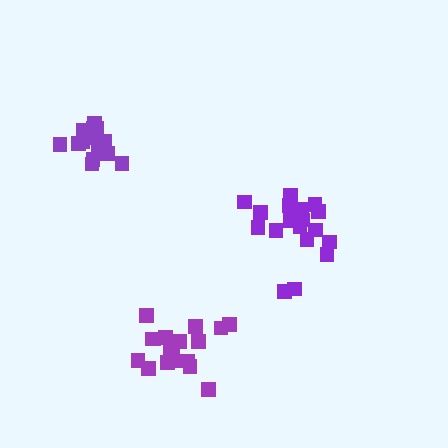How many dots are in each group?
Group 1: 14 dots, Group 2: 19 dots, Group 3: 18 dots (51 total).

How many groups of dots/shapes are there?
There are 3 groups.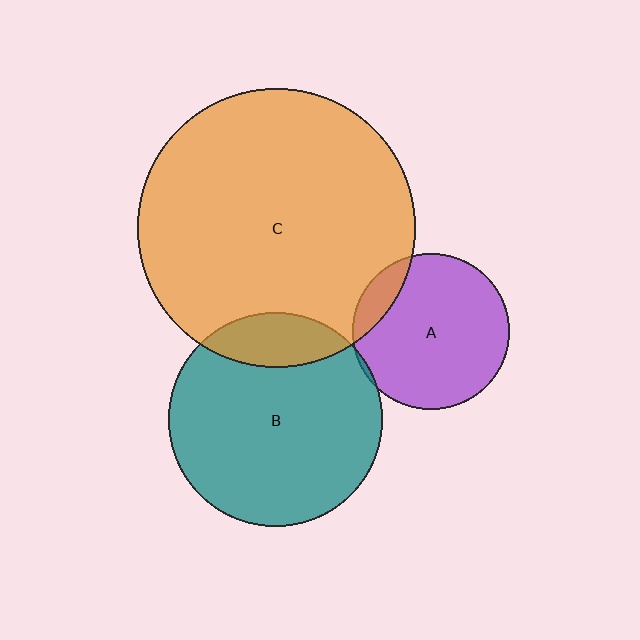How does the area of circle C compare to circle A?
Approximately 3.1 times.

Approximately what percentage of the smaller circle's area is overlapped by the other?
Approximately 5%.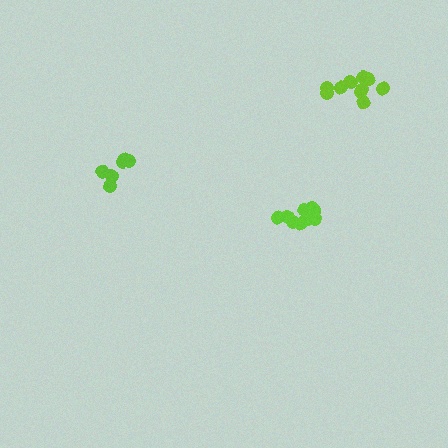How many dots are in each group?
Group 1: 6 dots, Group 2: 9 dots, Group 3: 10 dots (25 total).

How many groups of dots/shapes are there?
There are 3 groups.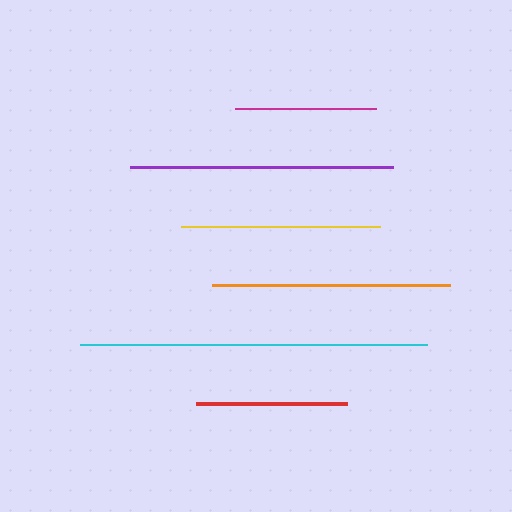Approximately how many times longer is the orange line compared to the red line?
The orange line is approximately 1.6 times the length of the red line.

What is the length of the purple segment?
The purple segment is approximately 263 pixels long.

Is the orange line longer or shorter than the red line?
The orange line is longer than the red line.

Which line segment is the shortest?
The magenta line is the shortest at approximately 141 pixels.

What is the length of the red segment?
The red segment is approximately 151 pixels long.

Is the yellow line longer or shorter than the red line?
The yellow line is longer than the red line.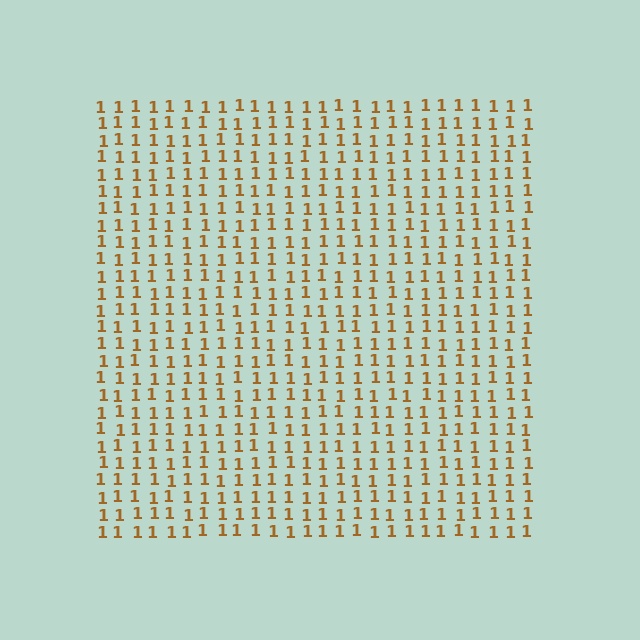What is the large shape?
The large shape is a square.